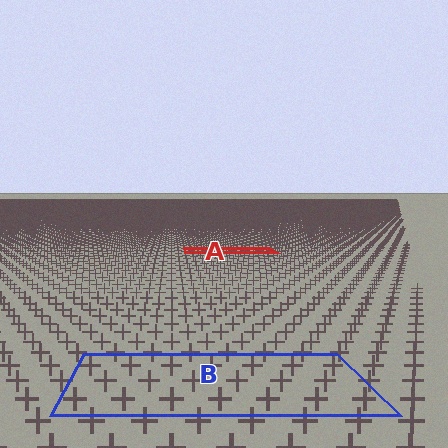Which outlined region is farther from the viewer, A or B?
Region A is farther from the viewer — the texture elements inside it appear smaller and more densely packed.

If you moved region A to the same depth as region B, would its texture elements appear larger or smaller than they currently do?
They would appear larger. At a closer depth, the same texture elements are projected at a bigger on-screen size.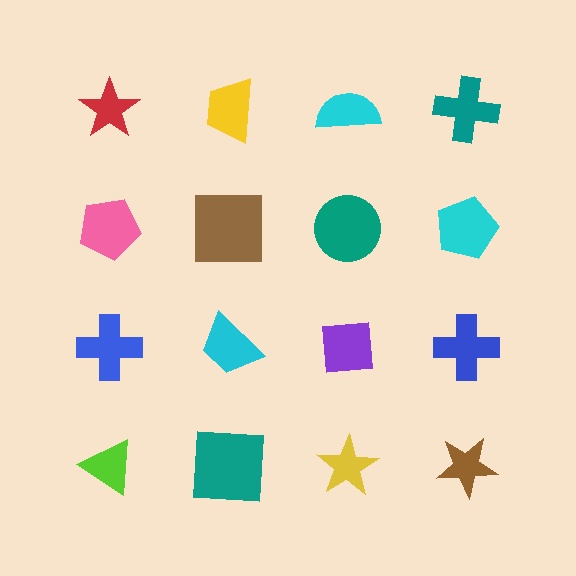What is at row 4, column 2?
A teal square.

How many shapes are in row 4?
4 shapes.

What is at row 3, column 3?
A purple square.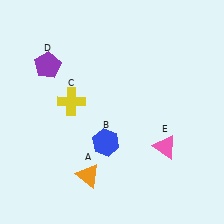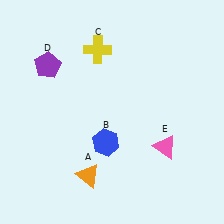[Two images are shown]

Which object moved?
The yellow cross (C) moved up.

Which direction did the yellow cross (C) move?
The yellow cross (C) moved up.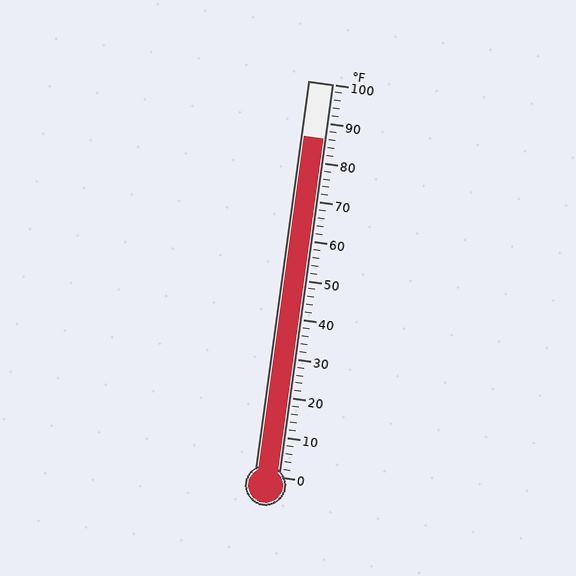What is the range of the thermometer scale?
The thermometer scale ranges from 0°F to 100°F.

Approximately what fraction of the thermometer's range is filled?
The thermometer is filled to approximately 85% of its range.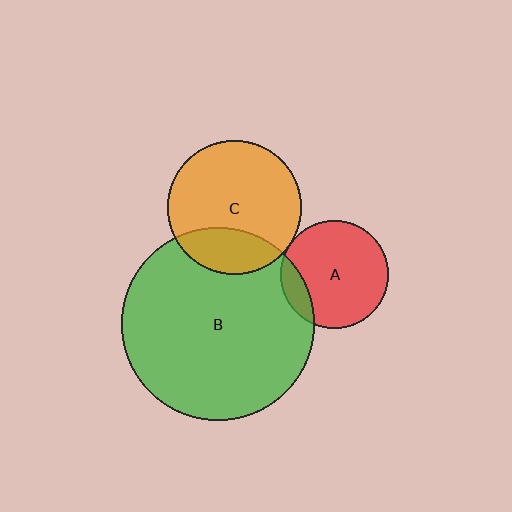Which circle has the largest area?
Circle B (green).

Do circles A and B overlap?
Yes.